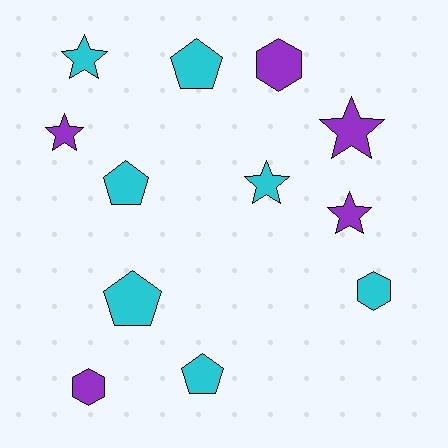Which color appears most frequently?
Cyan, with 7 objects.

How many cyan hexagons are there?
There is 1 cyan hexagon.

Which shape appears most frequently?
Star, with 5 objects.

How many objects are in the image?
There are 12 objects.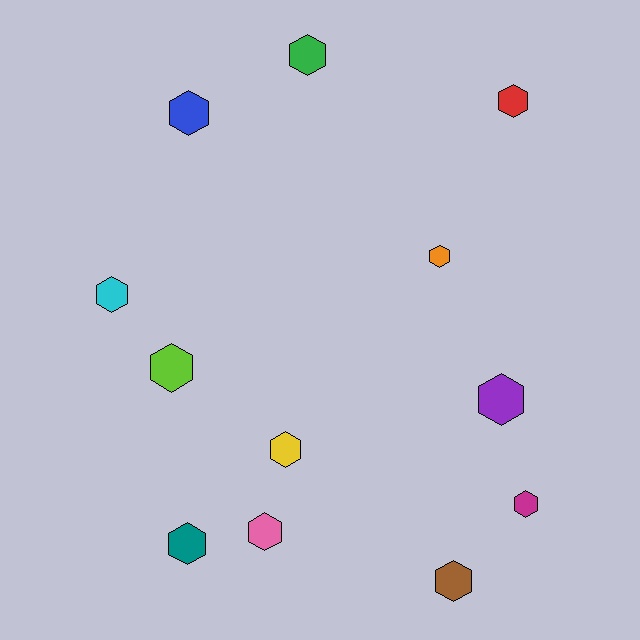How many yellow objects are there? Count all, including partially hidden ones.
There is 1 yellow object.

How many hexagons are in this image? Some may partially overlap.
There are 12 hexagons.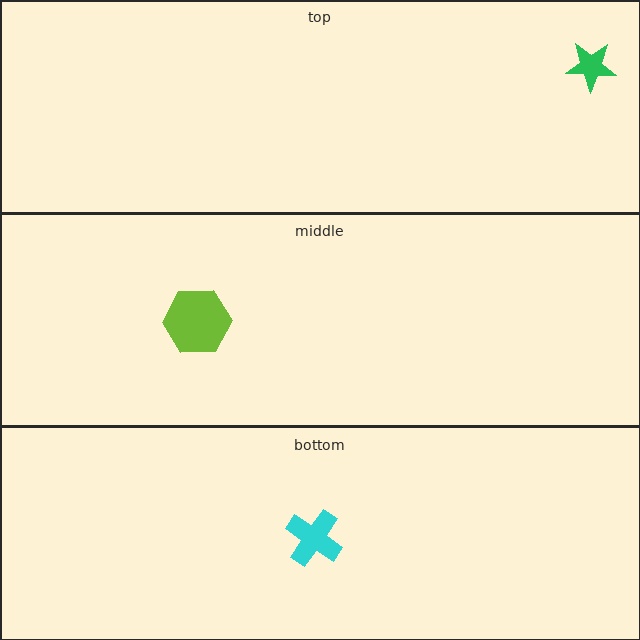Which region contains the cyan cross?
The bottom region.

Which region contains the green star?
The top region.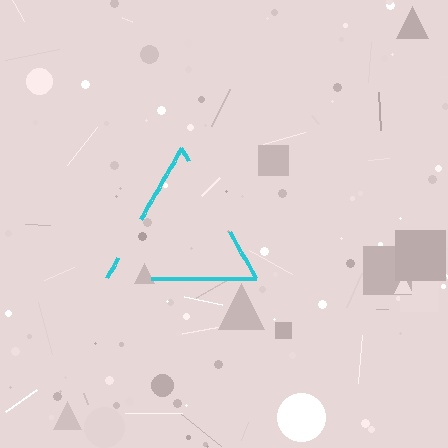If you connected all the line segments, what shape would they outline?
They would outline a triangle.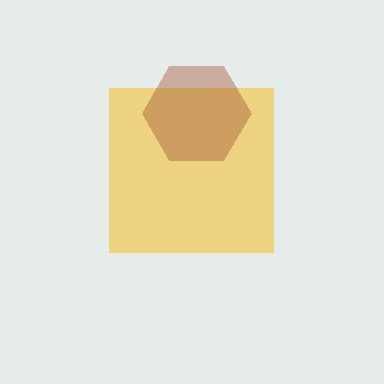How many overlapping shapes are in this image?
There are 2 overlapping shapes in the image.